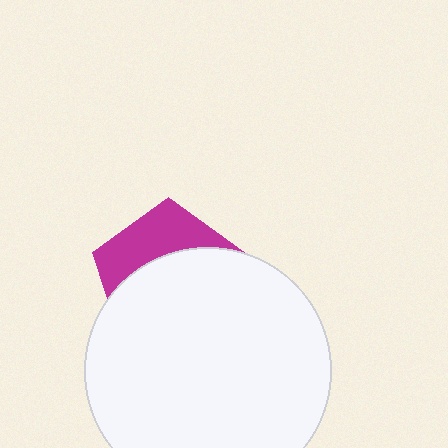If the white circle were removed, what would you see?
You would see the complete magenta pentagon.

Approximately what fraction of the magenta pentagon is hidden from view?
Roughly 64% of the magenta pentagon is hidden behind the white circle.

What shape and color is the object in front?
The object in front is a white circle.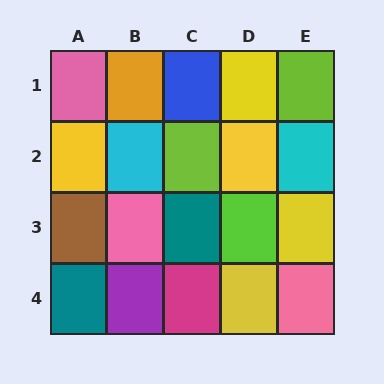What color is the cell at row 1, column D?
Yellow.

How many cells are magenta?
1 cell is magenta.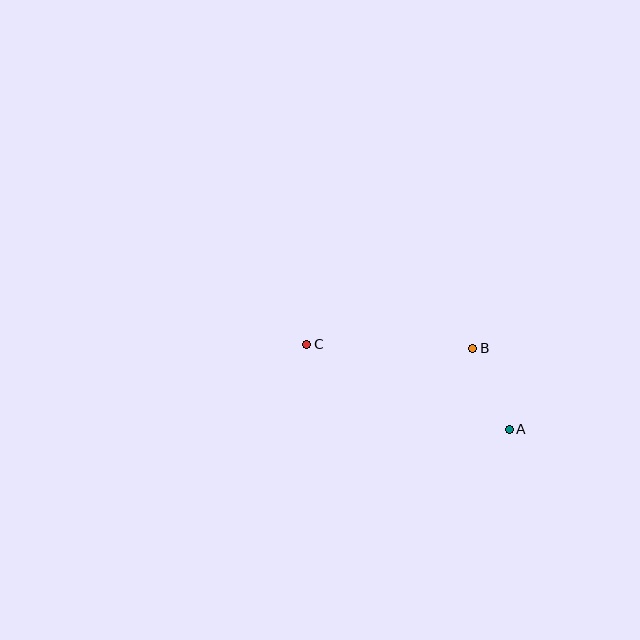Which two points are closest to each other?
Points A and B are closest to each other.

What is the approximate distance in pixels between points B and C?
The distance between B and C is approximately 166 pixels.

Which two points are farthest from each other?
Points A and C are farthest from each other.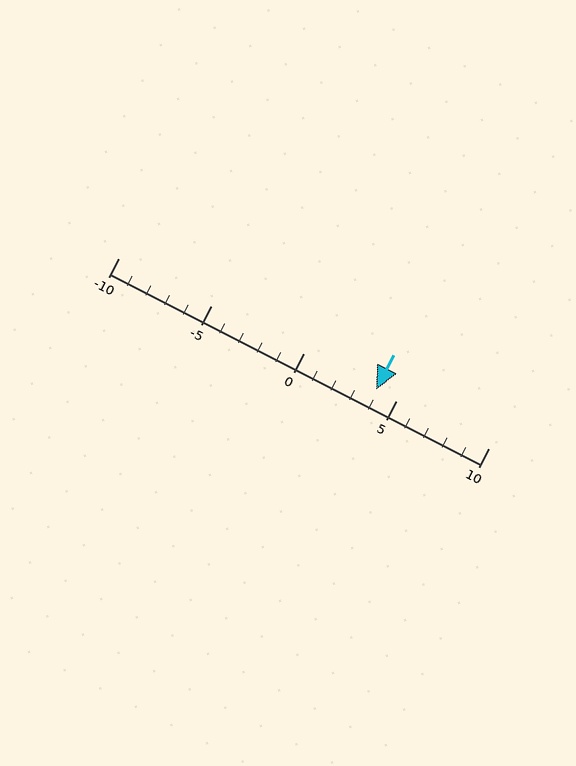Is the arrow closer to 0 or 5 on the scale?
The arrow is closer to 5.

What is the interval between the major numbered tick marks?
The major tick marks are spaced 5 units apart.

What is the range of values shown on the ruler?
The ruler shows values from -10 to 10.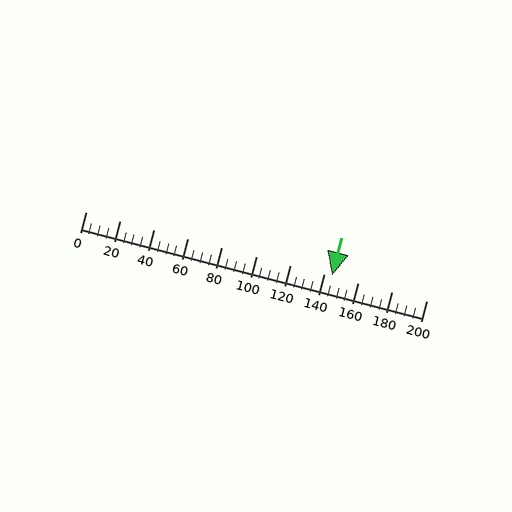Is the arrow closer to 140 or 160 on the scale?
The arrow is closer to 140.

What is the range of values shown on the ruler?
The ruler shows values from 0 to 200.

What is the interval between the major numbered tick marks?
The major tick marks are spaced 20 units apart.